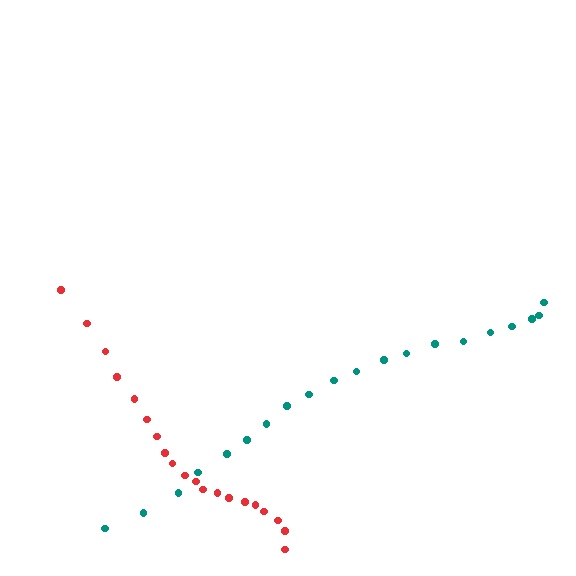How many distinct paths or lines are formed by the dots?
There are 2 distinct paths.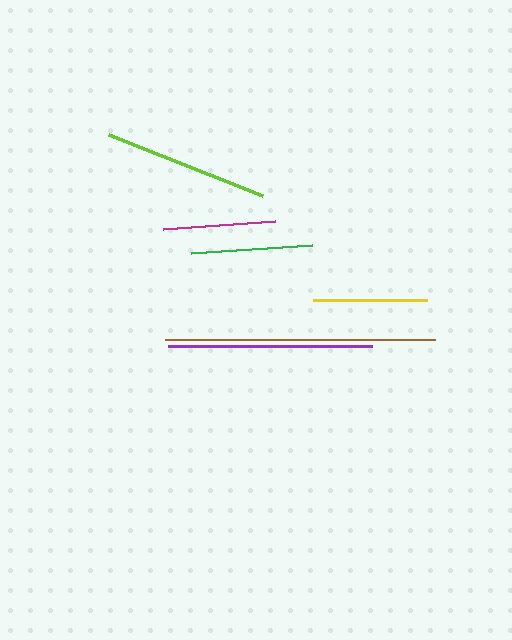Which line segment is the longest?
The brown line is the longest at approximately 270 pixels.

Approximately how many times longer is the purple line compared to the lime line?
The purple line is approximately 1.2 times the length of the lime line.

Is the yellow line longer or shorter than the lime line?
The lime line is longer than the yellow line.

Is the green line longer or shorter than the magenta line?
The green line is longer than the magenta line.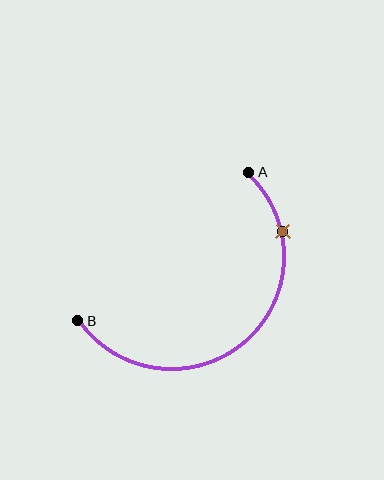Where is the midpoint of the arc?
The arc midpoint is the point on the curve farthest from the straight line joining A and B. It sits below and to the right of that line.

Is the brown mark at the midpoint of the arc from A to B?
No. The brown mark lies on the arc but is closer to endpoint A. The arc midpoint would be at the point on the curve equidistant along the arc from both A and B.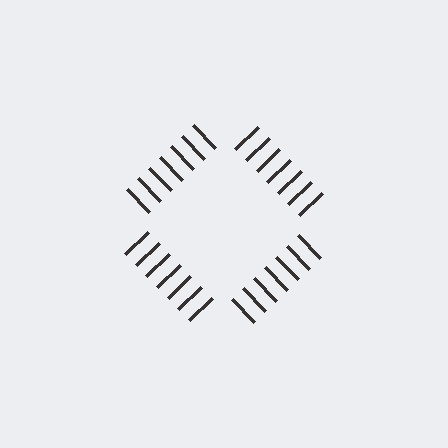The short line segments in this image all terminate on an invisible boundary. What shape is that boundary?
An illusory square — the line segments terminate on its edges but no continuous stroke is drawn.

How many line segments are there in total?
28 — 7 along each of the 4 edges.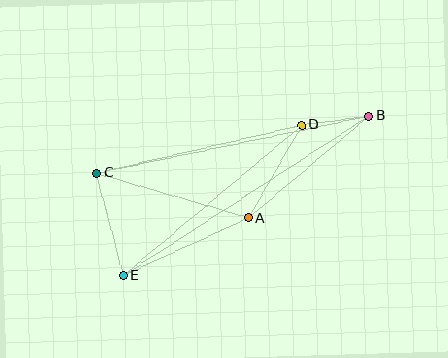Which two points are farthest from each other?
Points B and E are farthest from each other.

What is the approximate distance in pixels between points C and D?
The distance between C and D is approximately 211 pixels.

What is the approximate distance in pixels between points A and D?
The distance between A and D is approximately 108 pixels.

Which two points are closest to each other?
Points B and D are closest to each other.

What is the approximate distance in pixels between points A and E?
The distance between A and E is approximately 138 pixels.